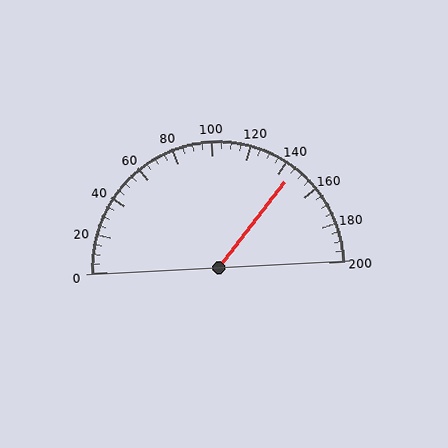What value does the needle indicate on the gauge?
The needle indicates approximately 145.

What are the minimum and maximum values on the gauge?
The gauge ranges from 0 to 200.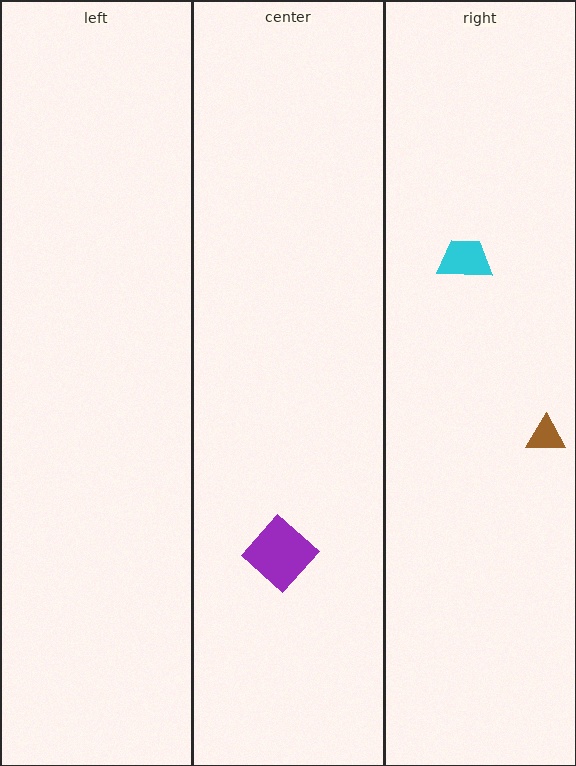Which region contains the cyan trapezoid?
The right region.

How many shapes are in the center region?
1.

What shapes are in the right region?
The brown triangle, the cyan trapezoid.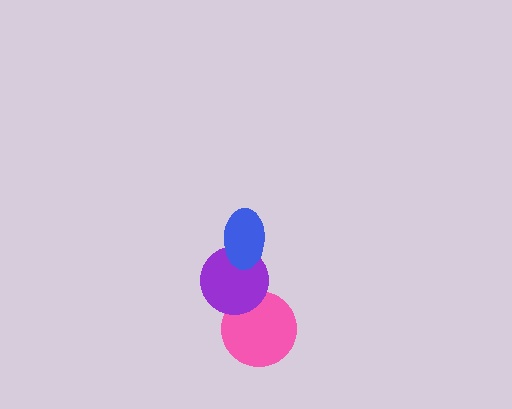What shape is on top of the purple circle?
The blue ellipse is on top of the purple circle.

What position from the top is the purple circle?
The purple circle is 2nd from the top.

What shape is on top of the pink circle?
The purple circle is on top of the pink circle.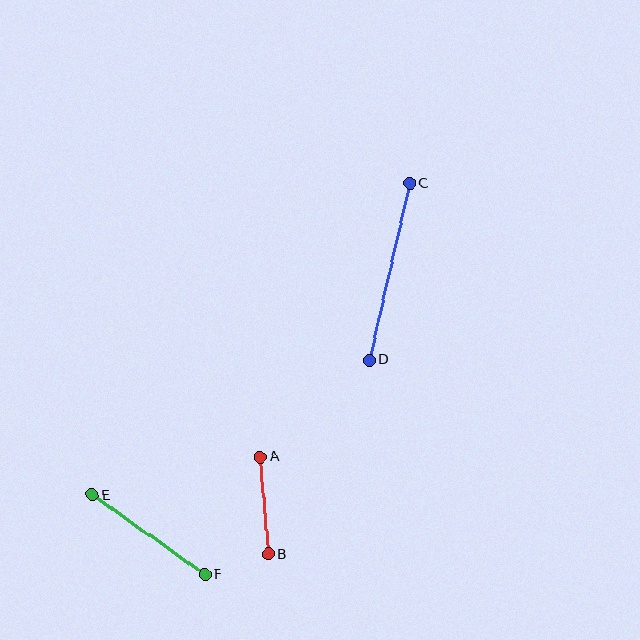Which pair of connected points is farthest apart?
Points C and D are farthest apart.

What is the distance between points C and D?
The distance is approximately 181 pixels.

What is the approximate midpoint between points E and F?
The midpoint is at approximately (148, 535) pixels.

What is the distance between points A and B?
The distance is approximately 98 pixels.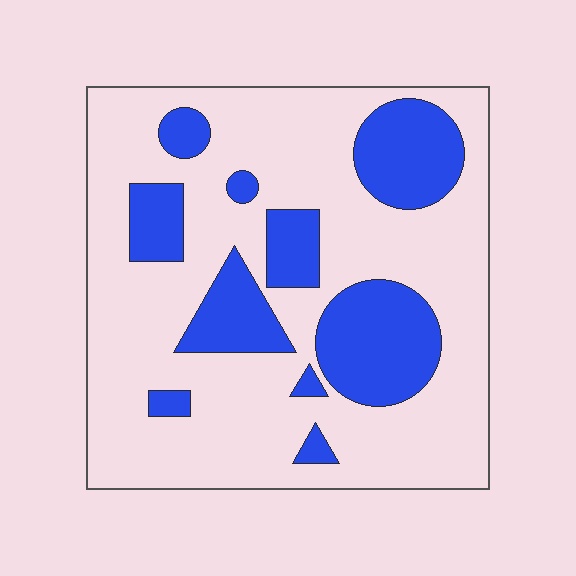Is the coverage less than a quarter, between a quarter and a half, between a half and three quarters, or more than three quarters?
Between a quarter and a half.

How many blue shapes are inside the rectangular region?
10.